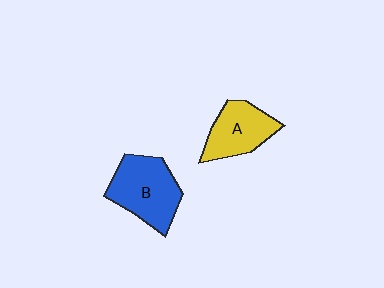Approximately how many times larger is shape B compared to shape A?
Approximately 1.3 times.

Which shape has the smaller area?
Shape A (yellow).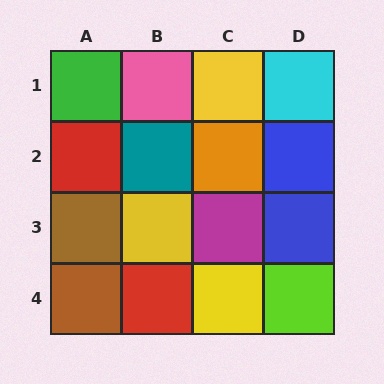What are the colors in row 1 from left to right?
Green, pink, yellow, cyan.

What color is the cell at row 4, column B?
Red.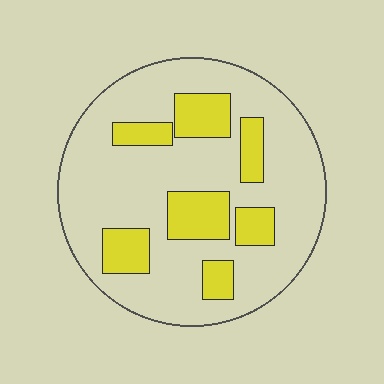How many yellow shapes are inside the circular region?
7.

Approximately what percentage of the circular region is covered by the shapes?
Approximately 25%.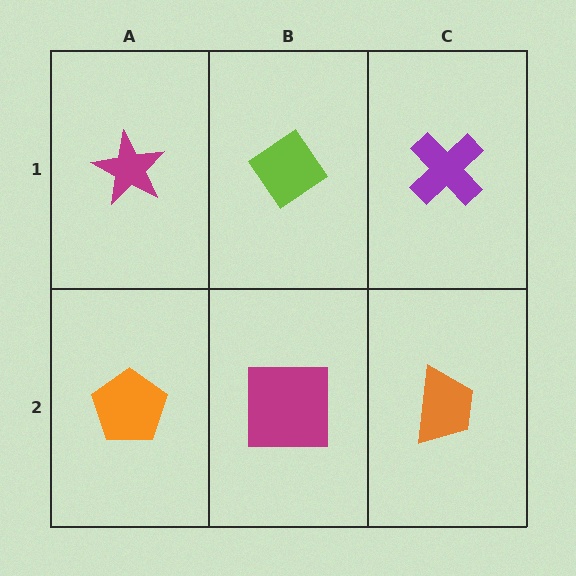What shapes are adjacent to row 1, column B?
A magenta square (row 2, column B), a magenta star (row 1, column A), a purple cross (row 1, column C).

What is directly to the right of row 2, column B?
An orange trapezoid.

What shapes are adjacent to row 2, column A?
A magenta star (row 1, column A), a magenta square (row 2, column B).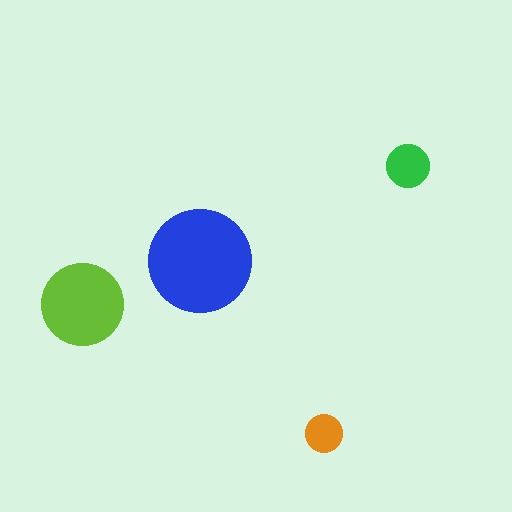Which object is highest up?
The green circle is topmost.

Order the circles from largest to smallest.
the blue one, the lime one, the green one, the orange one.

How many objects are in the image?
There are 4 objects in the image.